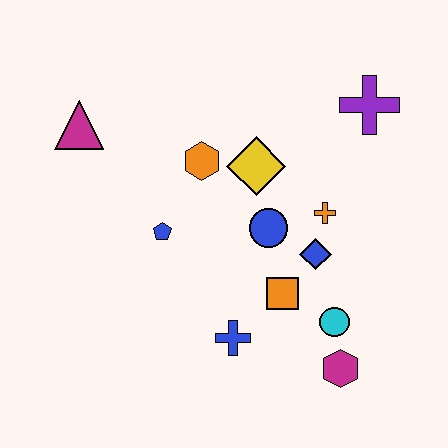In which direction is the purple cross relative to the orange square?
The purple cross is above the orange square.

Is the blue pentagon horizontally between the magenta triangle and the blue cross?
Yes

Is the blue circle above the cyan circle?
Yes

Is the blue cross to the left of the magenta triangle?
No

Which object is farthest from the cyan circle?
The magenta triangle is farthest from the cyan circle.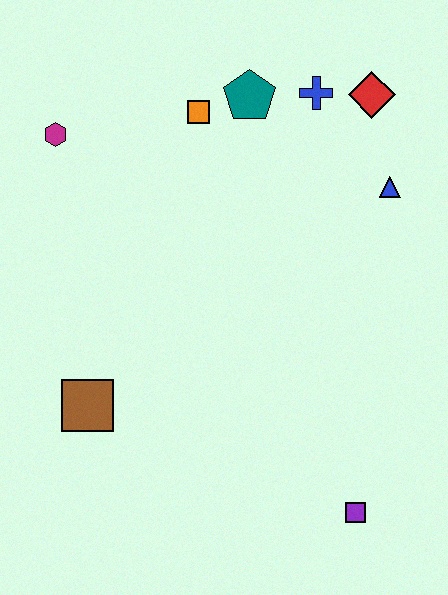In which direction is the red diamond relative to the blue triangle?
The red diamond is above the blue triangle.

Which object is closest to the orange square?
The teal pentagon is closest to the orange square.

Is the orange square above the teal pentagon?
No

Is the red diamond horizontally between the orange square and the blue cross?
No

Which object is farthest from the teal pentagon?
The purple square is farthest from the teal pentagon.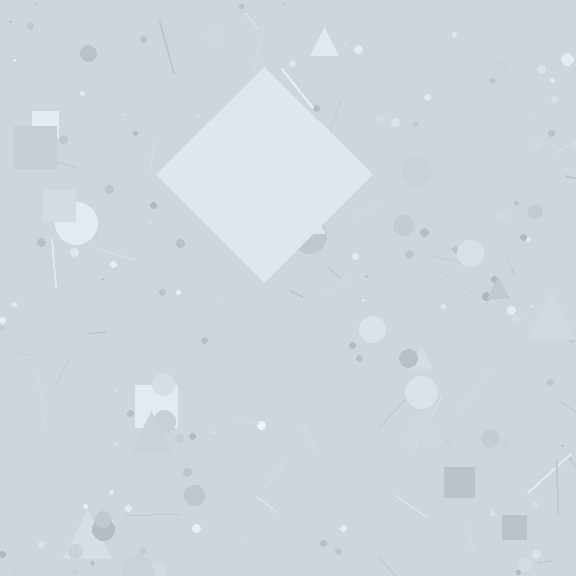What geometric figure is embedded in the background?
A diamond is embedded in the background.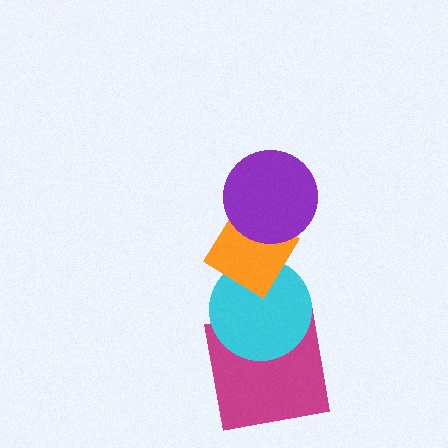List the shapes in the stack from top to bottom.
From top to bottom: the purple circle, the orange diamond, the cyan circle, the magenta square.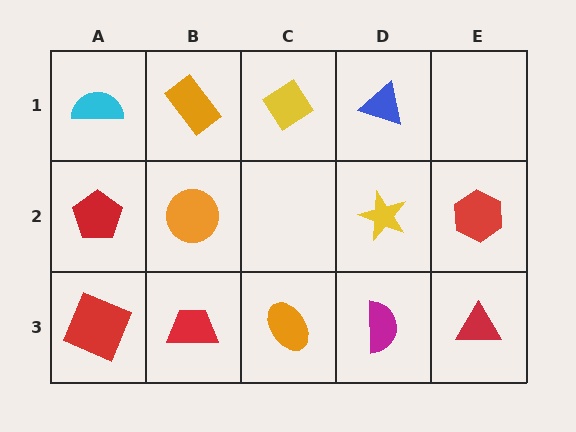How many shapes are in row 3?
5 shapes.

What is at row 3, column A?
A red square.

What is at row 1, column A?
A cyan semicircle.